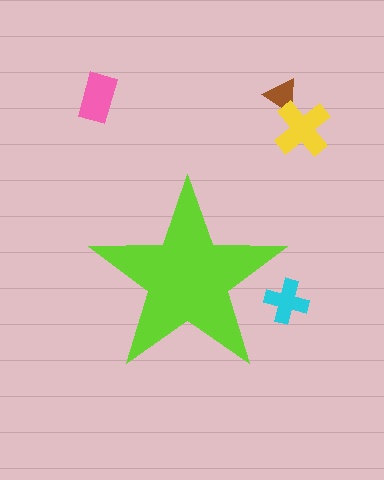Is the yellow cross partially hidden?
No, the yellow cross is fully visible.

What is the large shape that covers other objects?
A lime star.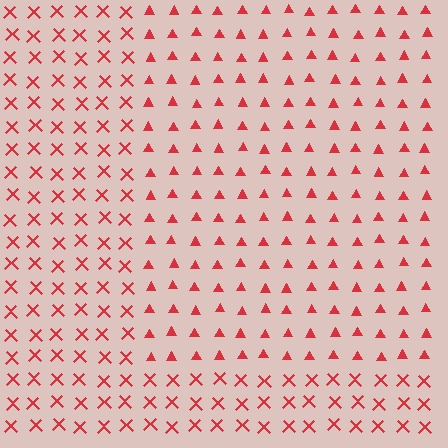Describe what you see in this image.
The image is filled with small red elements arranged in a uniform grid. A rectangle-shaped region contains triangles, while the surrounding area contains X marks. The boundary is defined purely by the change in element shape.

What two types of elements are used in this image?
The image uses triangles inside the rectangle region and X marks outside it.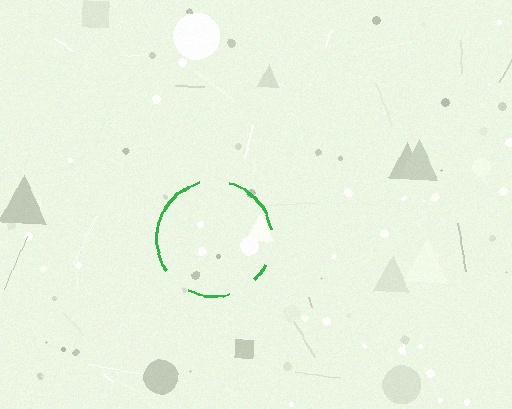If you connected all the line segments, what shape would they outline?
They would outline a circle.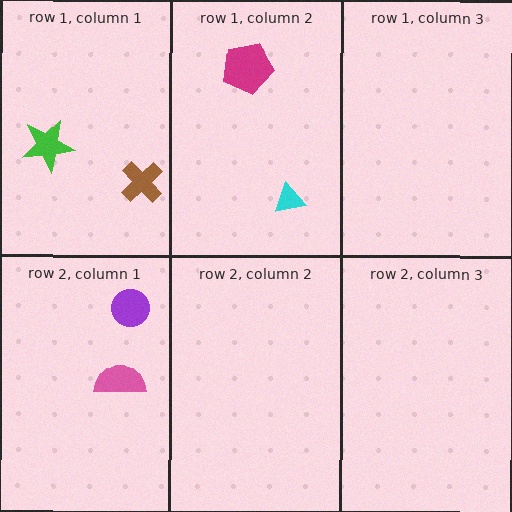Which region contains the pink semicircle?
The row 2, column 1 region.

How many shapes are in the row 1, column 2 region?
2.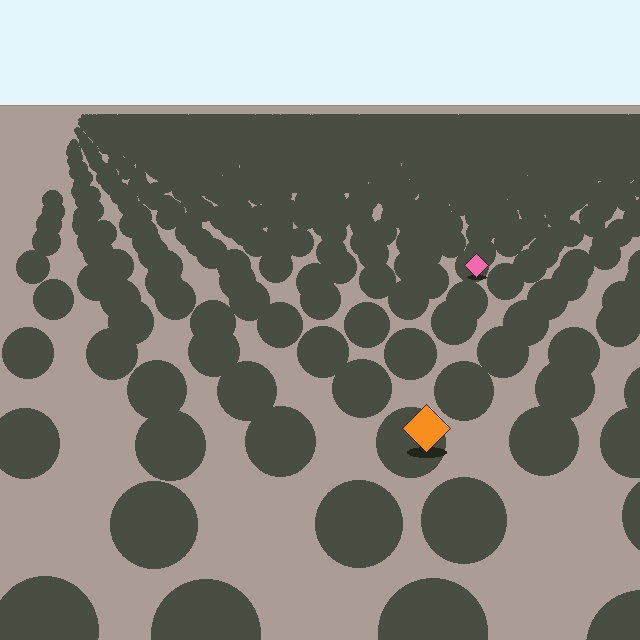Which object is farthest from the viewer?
The pink diamond is farthest from the viewer. It appears smaller and the ground texture around it is denser.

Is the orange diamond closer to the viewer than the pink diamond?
Yes. The orange diamond is closer — you can tell from the texture gradient: the ground texture is coarser near it.